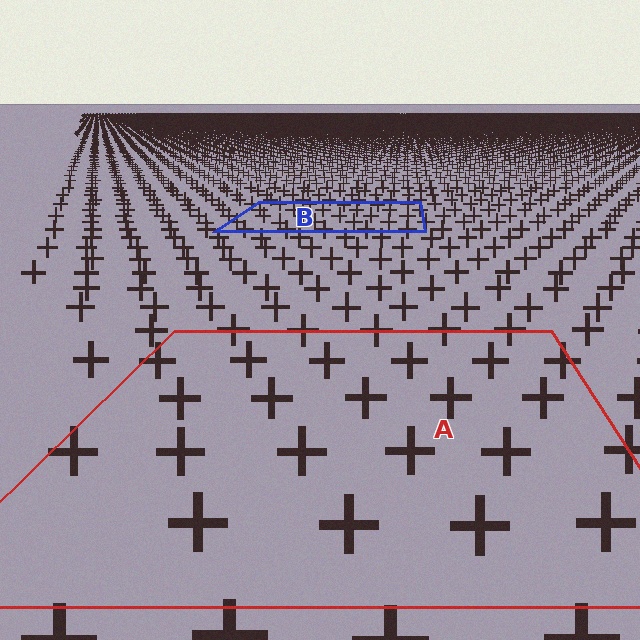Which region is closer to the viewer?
Region A is closer. The texture elements there are larger and more spread out.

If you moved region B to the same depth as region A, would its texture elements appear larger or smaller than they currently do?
They would appear larger. At a closer depth, the same texture elements are projected at a bigger on-screen size.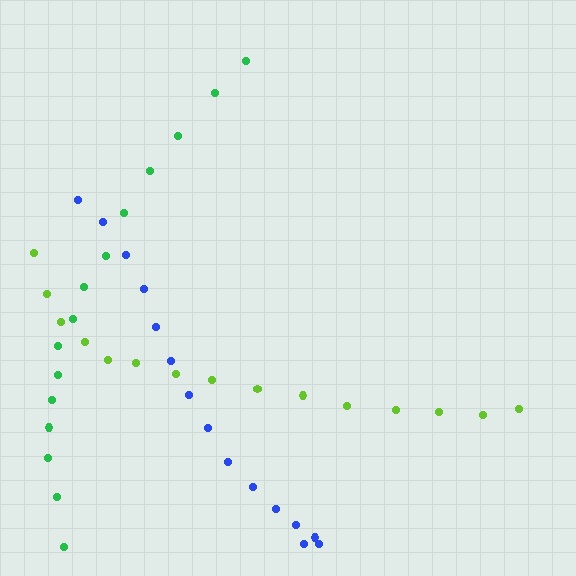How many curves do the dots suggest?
There are 3 distinct paths.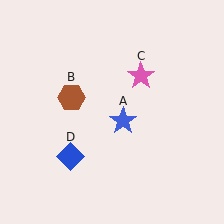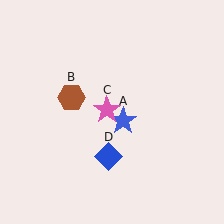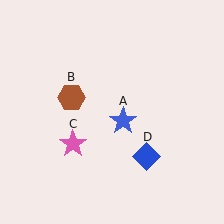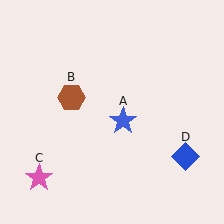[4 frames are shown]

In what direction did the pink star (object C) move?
The pink star (object C) moved down and to the left.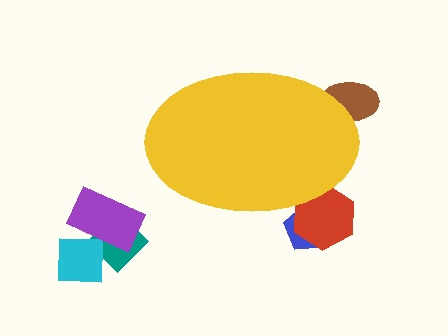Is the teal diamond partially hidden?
No, the teal diamond is fully visible.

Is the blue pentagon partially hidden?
Yes, the blue pentagon is partially hidden behind the yellow ellipse.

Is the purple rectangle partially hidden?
No, the purple rectangle is fully visible.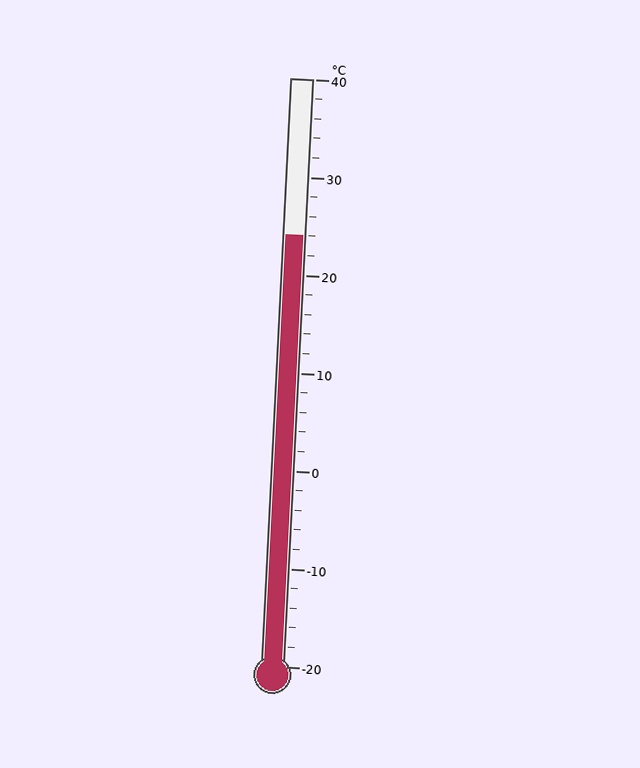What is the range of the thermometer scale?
The thermometer scale ranges from -20°C to 40°C.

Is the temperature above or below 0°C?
The temperature is above 0°C.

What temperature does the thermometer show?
The thermometer shows approximately 24°C.